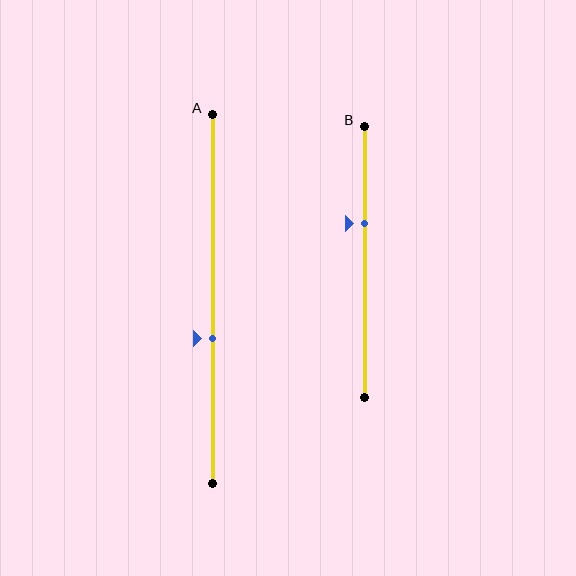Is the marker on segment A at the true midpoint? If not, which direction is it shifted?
No, the marker on segment A is shifted downward by about 11% of the segment length.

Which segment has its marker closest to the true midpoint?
Segment A has its marker closest to the true midpoint.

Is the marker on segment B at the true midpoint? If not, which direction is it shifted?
No, the marker on segment B is shifted upward by about 14% of the segment length.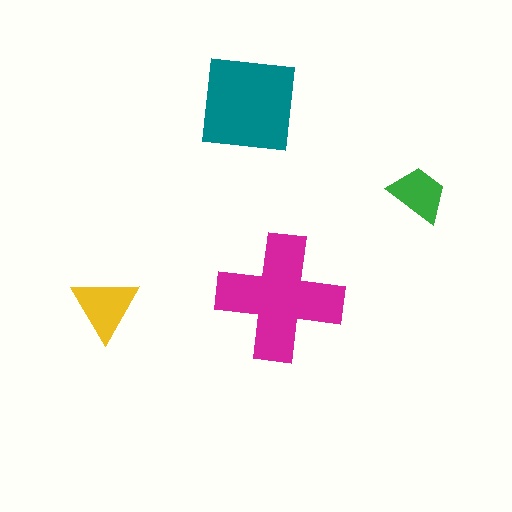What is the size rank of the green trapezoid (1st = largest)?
4th.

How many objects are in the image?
There are 4 objects in the image.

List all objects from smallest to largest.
The green trapezoid, the yellow triangle, the teal square, the magenta cross.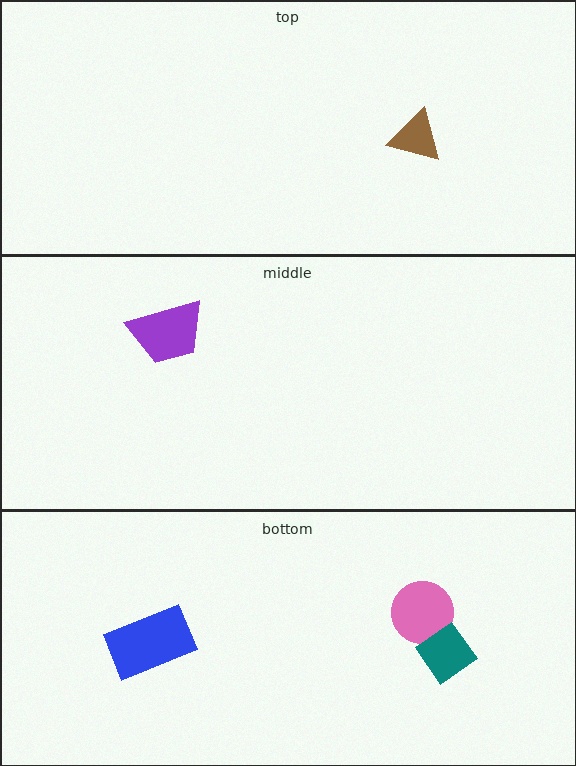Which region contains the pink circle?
The bottom region.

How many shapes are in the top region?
1.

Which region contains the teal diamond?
The bottom region.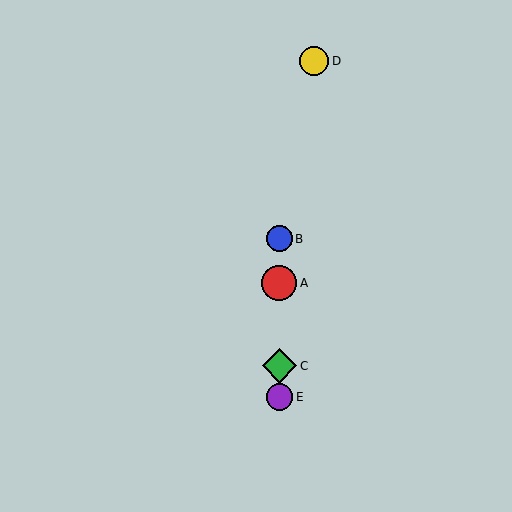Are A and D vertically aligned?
No, A is at x≈279 and D is at x≈314.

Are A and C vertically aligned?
Yes, both are at x≈279.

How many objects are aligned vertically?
4 objects (A, B, C, E) are aligned vertically.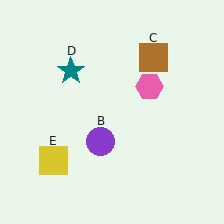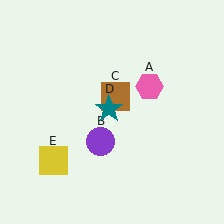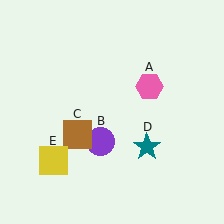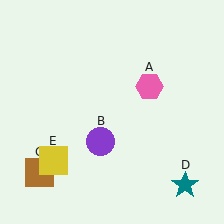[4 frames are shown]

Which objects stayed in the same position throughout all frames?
Pink hexagon (object A) and purple circle (object B) and yellow square (object E) remained stationary.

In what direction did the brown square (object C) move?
The brown square (object C) moved down and to the left.